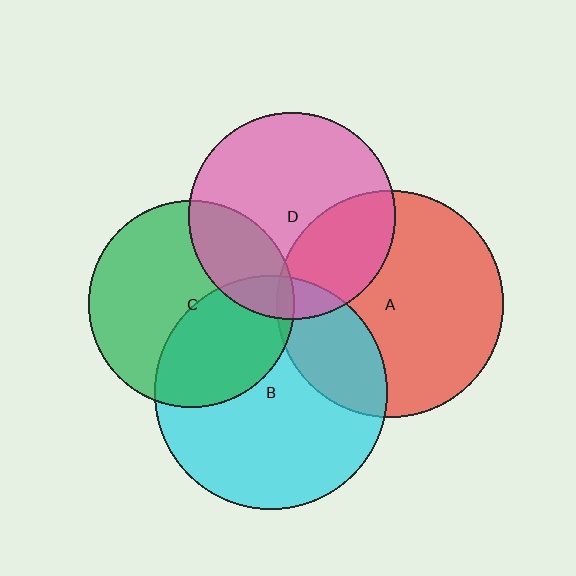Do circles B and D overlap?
Yes.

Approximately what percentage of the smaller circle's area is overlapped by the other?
Approximately 10%.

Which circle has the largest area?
Circle B (cyan).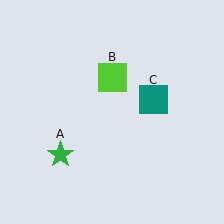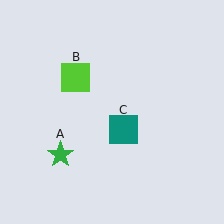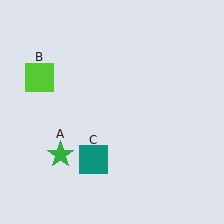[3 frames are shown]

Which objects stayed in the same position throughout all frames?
Green star (object A) remained stationary.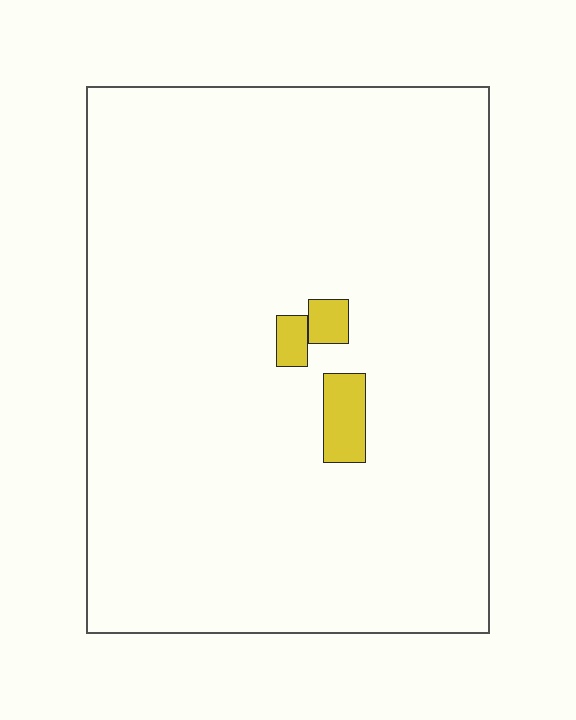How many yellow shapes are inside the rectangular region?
3.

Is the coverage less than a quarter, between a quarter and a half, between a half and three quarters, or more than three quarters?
Less than a quarter.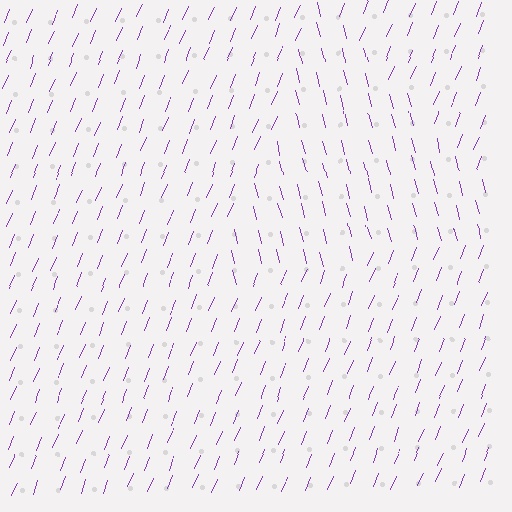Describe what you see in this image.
The image is filled with small purple line segments. A triangle region in the image has lines oriented differently from the surrounding lines, creating a visible texture boundary.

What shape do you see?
I see a triangle.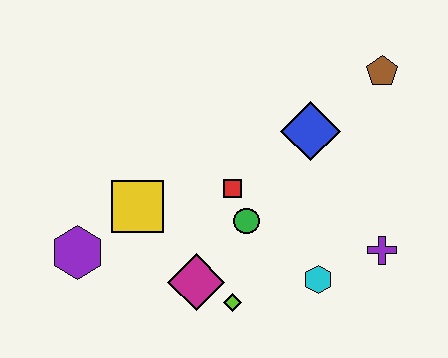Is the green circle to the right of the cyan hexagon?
No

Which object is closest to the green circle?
The red square is closest to the green circle.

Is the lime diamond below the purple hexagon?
Yes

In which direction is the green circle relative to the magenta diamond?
The green circle is above the magenta diamond.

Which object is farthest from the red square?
The brown pentagon is farthest from the red square.